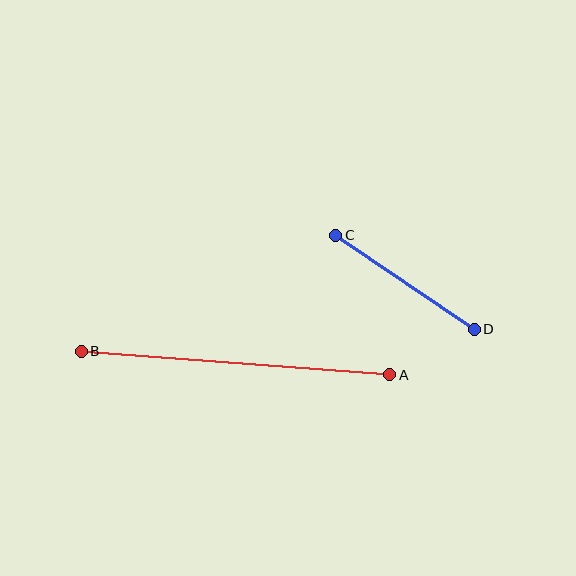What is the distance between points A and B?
The distance is approximately 309 pixels.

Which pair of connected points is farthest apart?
Points A and B are farthest apart.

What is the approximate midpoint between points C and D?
The midpoint is at approximately (405, 282) pixels.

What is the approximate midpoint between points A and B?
The midpoint is at approximately (236, 363) pixels.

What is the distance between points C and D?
The distance is approximately 167 pixels.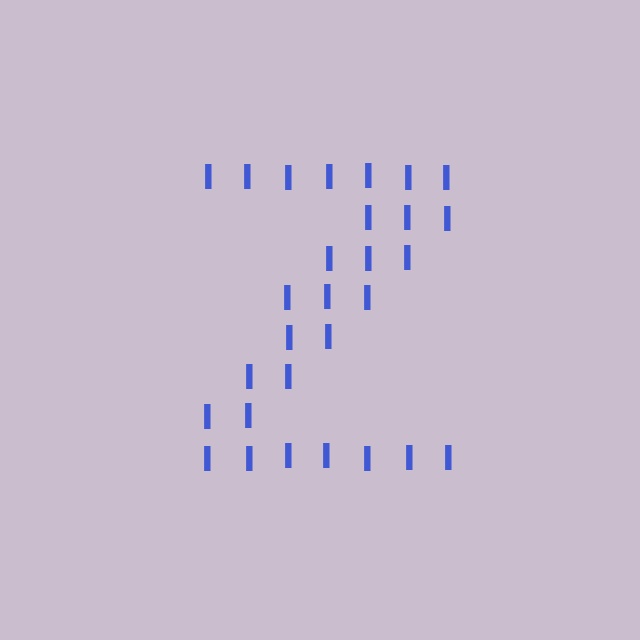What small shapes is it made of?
It is made of small letter I's.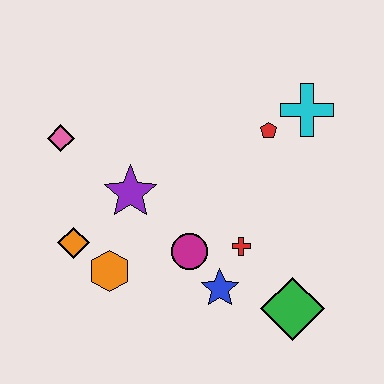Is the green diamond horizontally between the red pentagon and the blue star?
No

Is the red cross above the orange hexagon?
Yes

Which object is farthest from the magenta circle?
The cyan cross is farthest from the magenta circle.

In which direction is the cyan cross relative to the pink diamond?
The cyan cross is to the right of the pink diamond.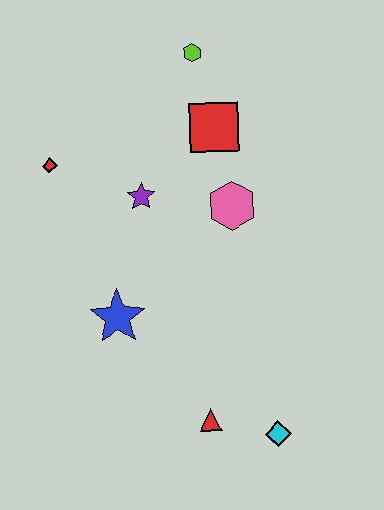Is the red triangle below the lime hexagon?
Yes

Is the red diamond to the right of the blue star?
No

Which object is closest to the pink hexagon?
The red square is closest to the pink hexagon.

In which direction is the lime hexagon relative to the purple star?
The lime hexagon is above the purple star.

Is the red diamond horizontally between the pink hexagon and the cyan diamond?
No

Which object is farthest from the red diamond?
The cyan diamond is farthest from the red diamond.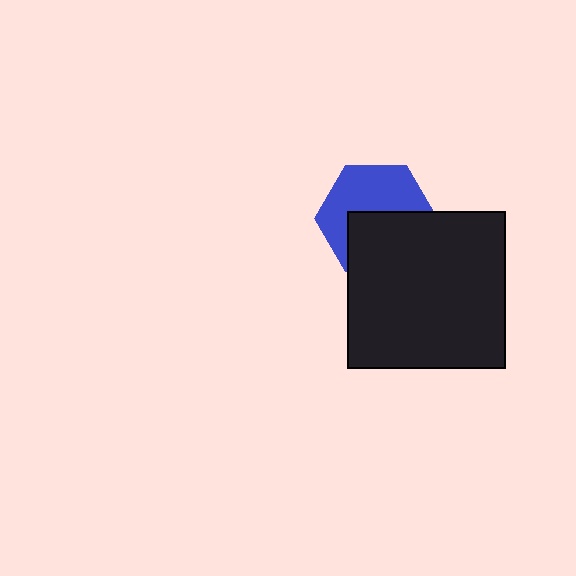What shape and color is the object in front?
The object in front is a black square.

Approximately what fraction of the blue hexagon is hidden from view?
Roughly 47% of the blue hexagon is hidden behind the black square.